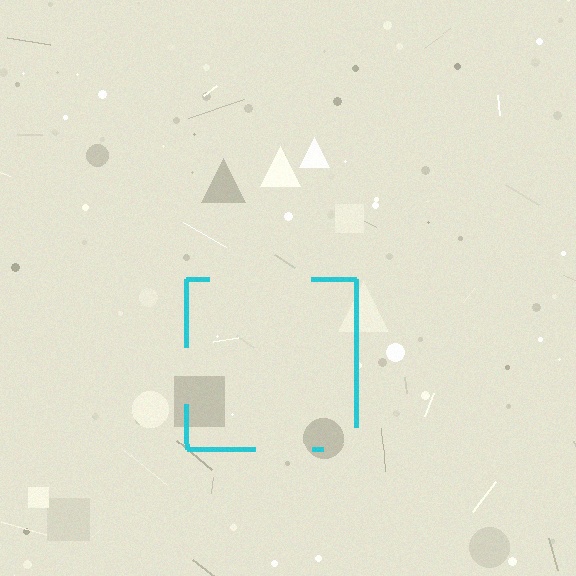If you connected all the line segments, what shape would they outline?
They would outline a square.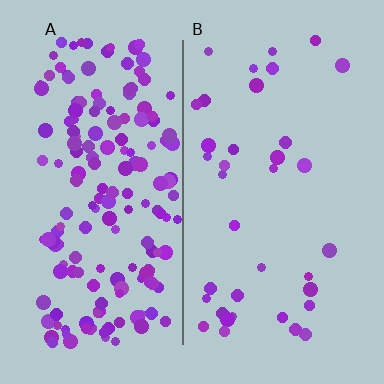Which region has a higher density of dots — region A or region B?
A (the left).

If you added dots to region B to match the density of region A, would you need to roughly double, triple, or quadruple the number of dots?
Approximately quadruple.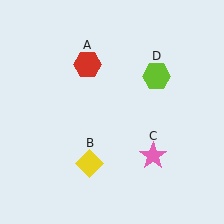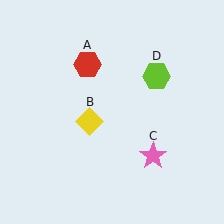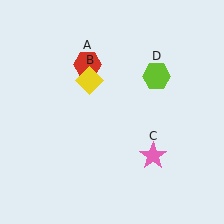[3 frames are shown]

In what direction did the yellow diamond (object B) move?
The yellow diamond (object B) moved up.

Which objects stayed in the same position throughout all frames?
Red hexagon (object A) and pink star (object C) and lime hexagon (object D) remained stationary.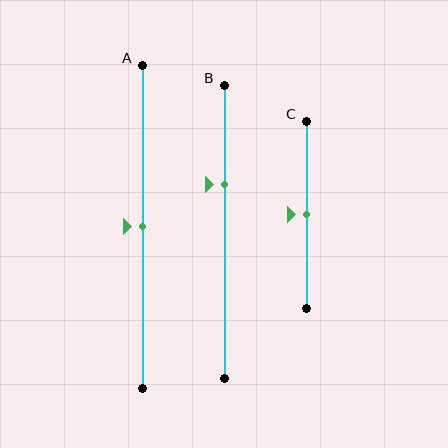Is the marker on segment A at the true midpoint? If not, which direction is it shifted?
Yes, the marker on segment A is at the true midpoint.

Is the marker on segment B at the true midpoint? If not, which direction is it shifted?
No, the marker on segment B is shifted upward by about 16% of the segment length.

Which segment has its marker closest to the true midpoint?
Segment A has its marker closest to the true midpoint.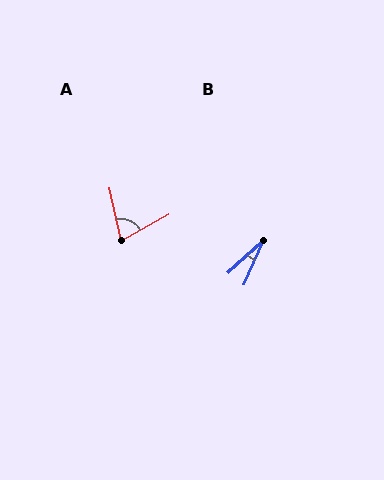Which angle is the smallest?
B, at approximately 25 degrees.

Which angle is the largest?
A, at approximately 74 degrees.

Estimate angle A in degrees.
Approximately 74 degrees.